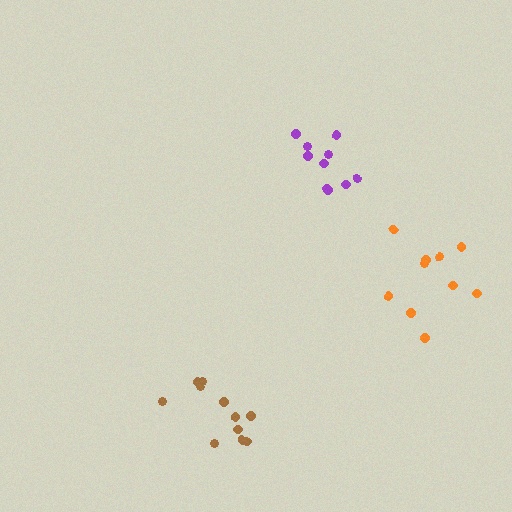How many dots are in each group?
Group 1: 10 dots, Group 2: 10 dots, Group 3: 11 dots (31 total).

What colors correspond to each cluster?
The clusters are colored: purple, orange, brown.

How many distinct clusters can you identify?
There are 3 distinct clusters.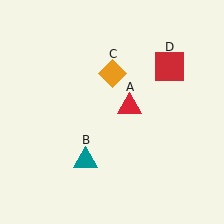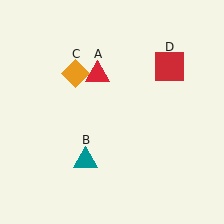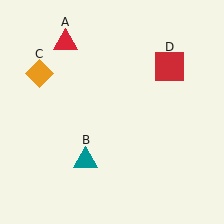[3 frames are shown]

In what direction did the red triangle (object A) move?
The red triangle (object A) moved up and to the left.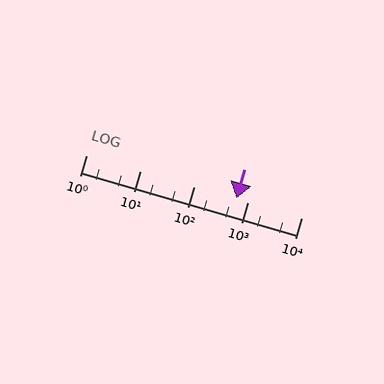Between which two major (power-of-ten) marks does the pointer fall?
The pointer is between 100 and 1000.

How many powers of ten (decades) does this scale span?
The scale spans 4 decades, from 1 to 10000.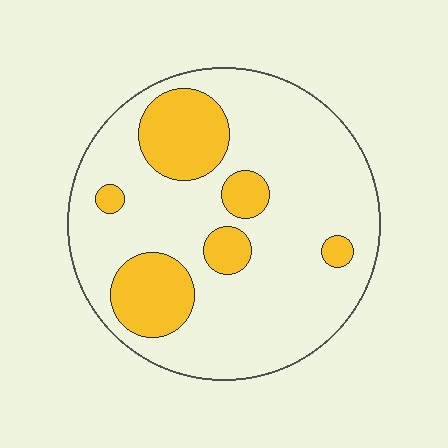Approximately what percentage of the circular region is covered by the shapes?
Approximately 25%.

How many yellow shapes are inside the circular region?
6.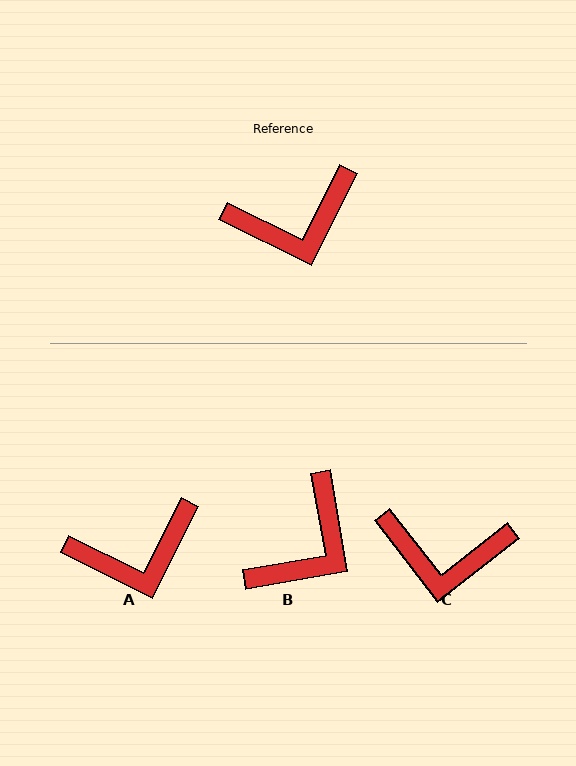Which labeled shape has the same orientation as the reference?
A.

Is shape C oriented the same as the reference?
No, it is off by about 25 degrees.